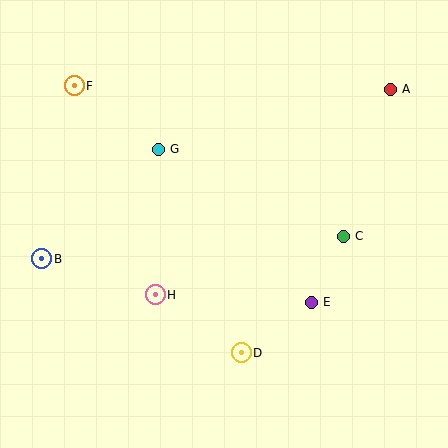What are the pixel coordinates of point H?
Point H is at (155, 295).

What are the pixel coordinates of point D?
Point D is at (241, 353).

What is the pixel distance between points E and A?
The distance between E and A is 227 pixels.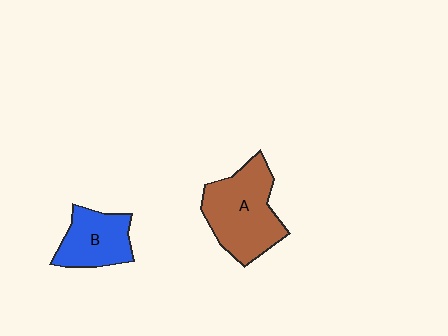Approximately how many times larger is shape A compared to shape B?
Approximately 1.5 times.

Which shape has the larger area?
Shape A (brown).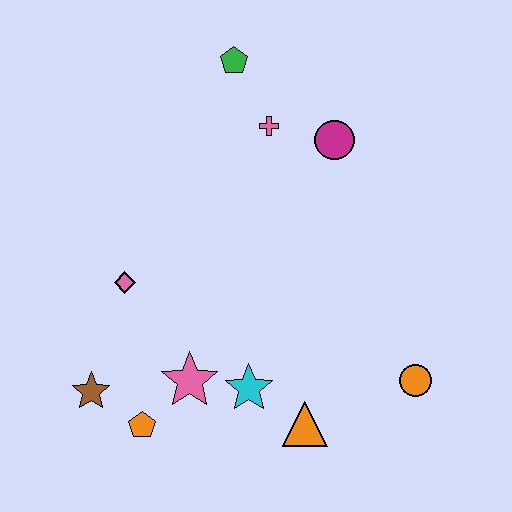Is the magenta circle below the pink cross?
Yes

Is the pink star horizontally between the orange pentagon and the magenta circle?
Yes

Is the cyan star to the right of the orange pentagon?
Yes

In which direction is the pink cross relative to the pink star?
The pink cross is above the pink star.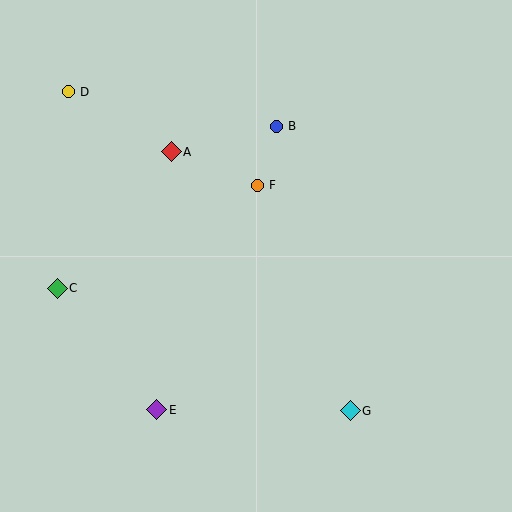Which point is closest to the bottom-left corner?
Point E is closest to the bottom-left corner.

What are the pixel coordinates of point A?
Point A is at (171, 152).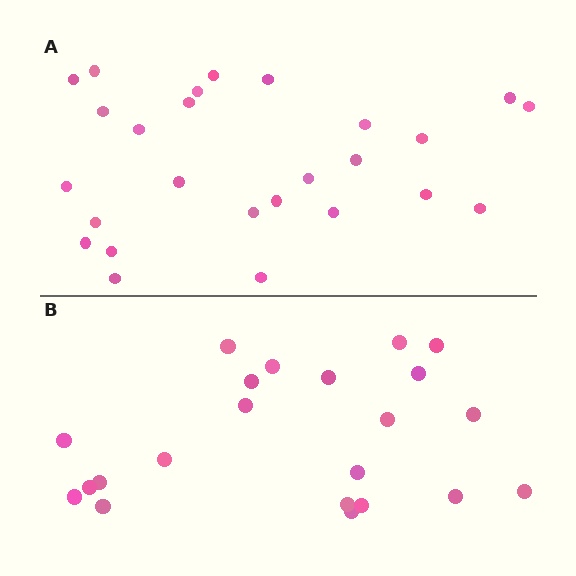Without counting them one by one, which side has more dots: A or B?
Region A (the top region) has more dots.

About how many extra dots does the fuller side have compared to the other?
Region A has about 4 more dots than region B.